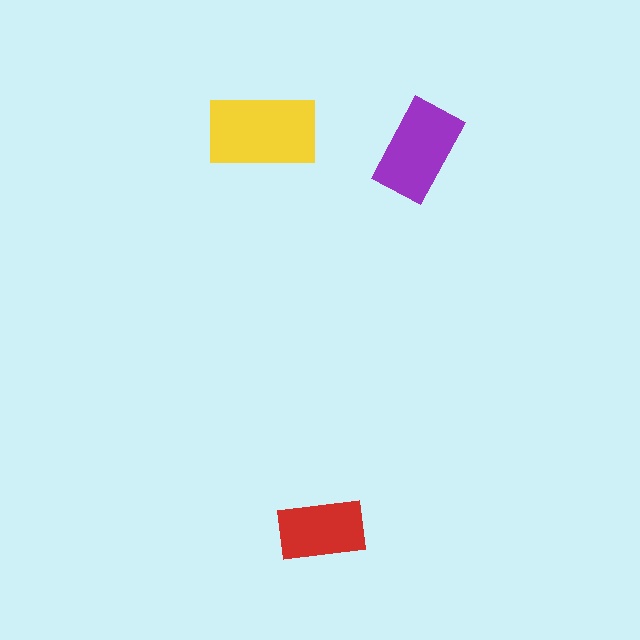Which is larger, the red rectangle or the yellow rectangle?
The yellow one.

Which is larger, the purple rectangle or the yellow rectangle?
The yellow one.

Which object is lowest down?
The red rectangle is bottommost.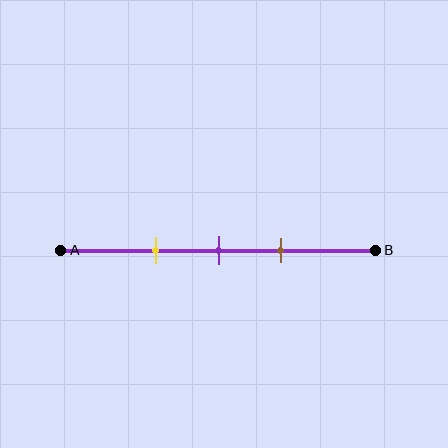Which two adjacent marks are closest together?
The purple and brown marks are the closest adjacent pair.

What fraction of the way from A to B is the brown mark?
The brown mark is approximately 70% (0.7) of the way from A to B.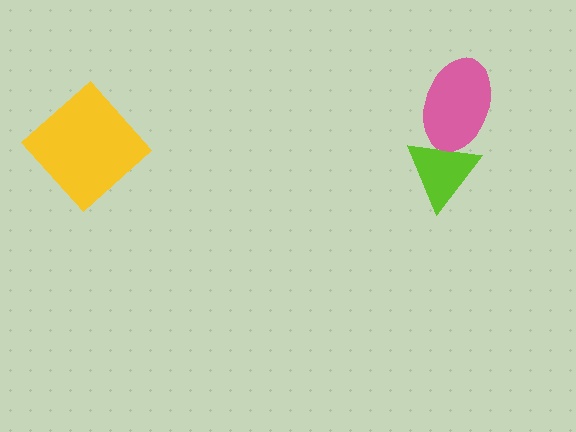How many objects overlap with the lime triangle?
1 object overlaps with the lime triangle.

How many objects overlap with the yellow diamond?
0 objects overlap with the yellow diamond.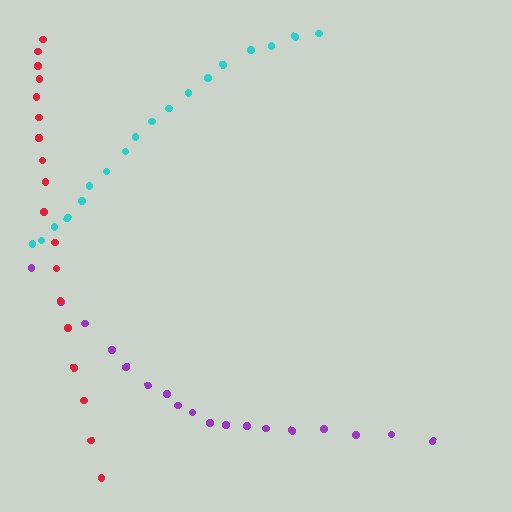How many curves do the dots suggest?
There are 3 distinct paths.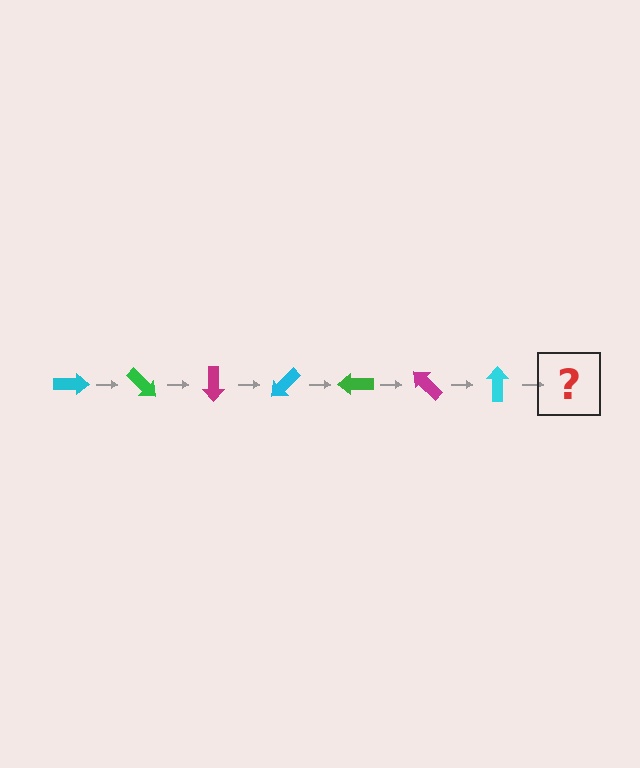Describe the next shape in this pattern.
It should be a green arrow, rotated 315 degrees from the start.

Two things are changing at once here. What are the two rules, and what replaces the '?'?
The two rules are that it rotates 45 degrees each step and the color cycles through cyan, green, and magenta. The '?' should be a green arrow, rotated 315 degrees from the start.